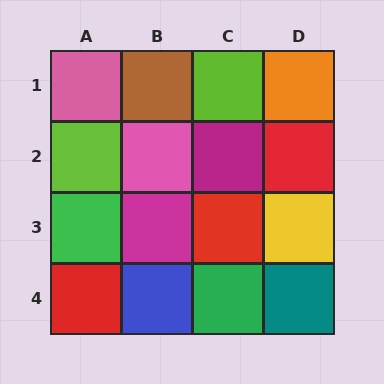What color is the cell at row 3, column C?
Red.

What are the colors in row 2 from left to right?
Lime, pink, magenta, red.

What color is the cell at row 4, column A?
Red.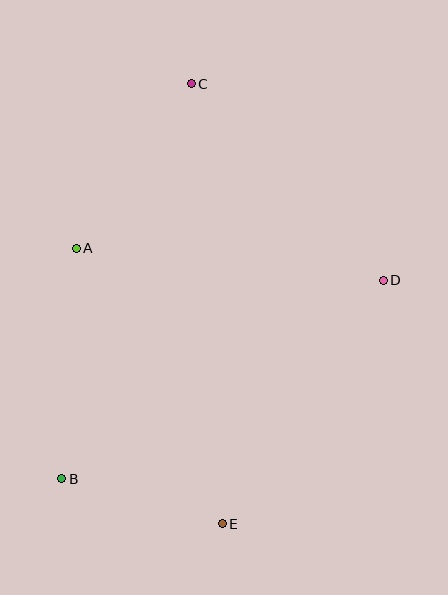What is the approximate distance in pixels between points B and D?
The distance between B and D is approximately 378 pixels.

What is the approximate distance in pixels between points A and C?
The distance between A and C is approximately 200 pixels.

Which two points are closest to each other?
Points B and E are closest to each other.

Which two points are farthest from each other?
Points C and E are farthest from each other.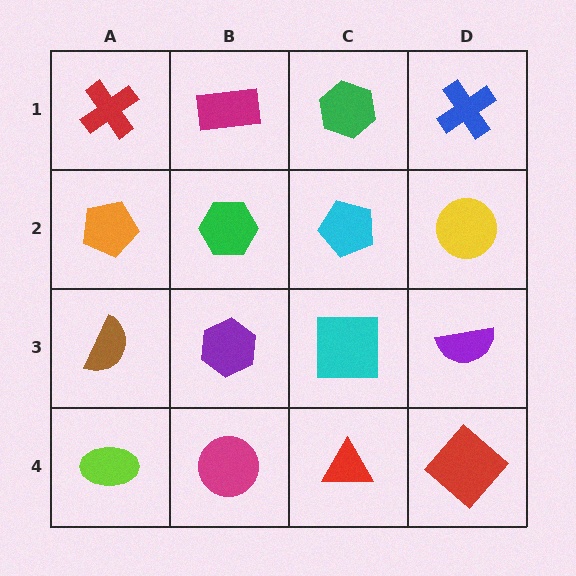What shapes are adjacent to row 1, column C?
A cyan pentagon (row 2, column C), a magenta rectangle (row 1, column B), a blue cross (row 1, column D).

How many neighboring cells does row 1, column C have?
3.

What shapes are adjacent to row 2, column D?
A blue cross (row 1, column D), a purple semicircle (row 3, column D), a cyan pentagon (row 2, column C).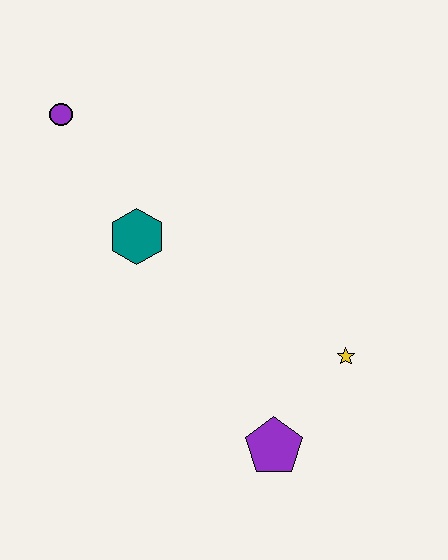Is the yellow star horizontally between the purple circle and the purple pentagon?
No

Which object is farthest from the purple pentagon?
The purple circle is farthest from the purple pentagon.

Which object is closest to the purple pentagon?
The yellow star is closest to the purple pentagon.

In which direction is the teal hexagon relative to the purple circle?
The teal hexagon is below the purple circle.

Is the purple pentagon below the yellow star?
Yes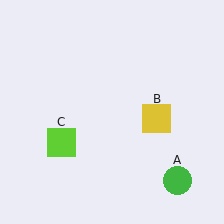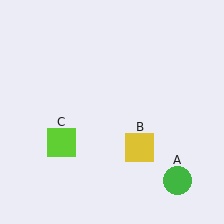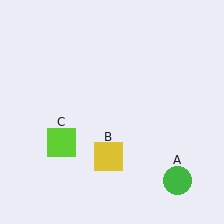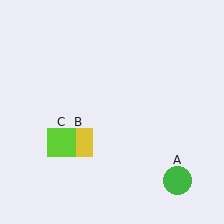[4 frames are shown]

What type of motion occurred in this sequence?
The yellow square (object B) rotated clockwise around the center of the scene.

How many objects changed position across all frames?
1 object changed position: yellow square (object B).